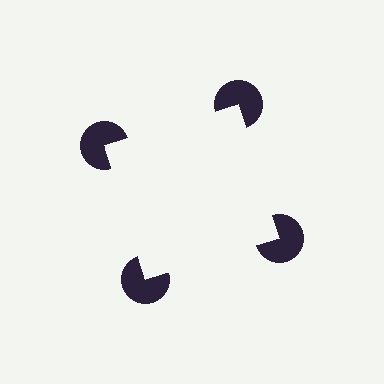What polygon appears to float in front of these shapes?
An illusory square — its edges are inferred from the aligned wedge cuts in the pac-man discs, not physically drawn.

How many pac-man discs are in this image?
There are 4 — one at each vertex of the illusory square.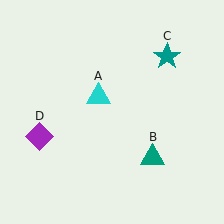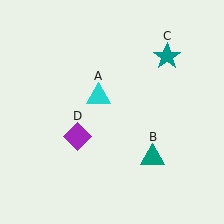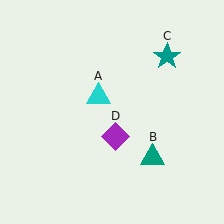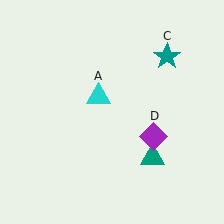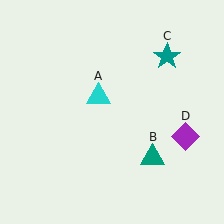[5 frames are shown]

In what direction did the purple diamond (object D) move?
The purple diamond (object D) moved right.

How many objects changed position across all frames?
1 object changed position: purple diamond (object D).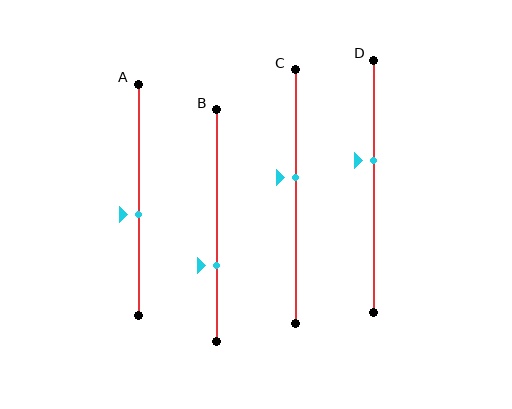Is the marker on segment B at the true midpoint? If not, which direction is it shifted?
No, the marker on segment B is shifted downward by about 17% of the segment length.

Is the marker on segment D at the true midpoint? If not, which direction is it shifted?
No, the marker on segment D is shifted upward by about 10% of the segment length.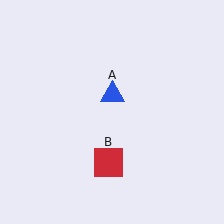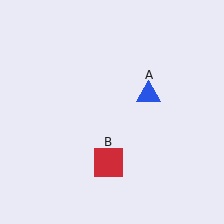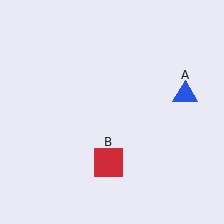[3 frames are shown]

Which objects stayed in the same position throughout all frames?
Red square (object B) remained stationary.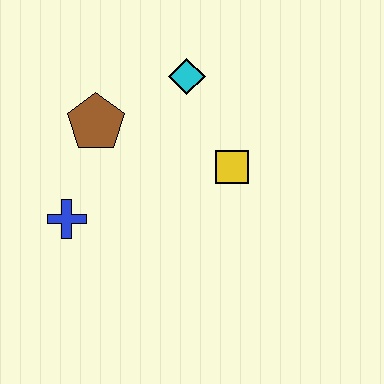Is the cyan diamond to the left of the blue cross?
No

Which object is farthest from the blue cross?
The cyan diamond is farthest from the blue cross.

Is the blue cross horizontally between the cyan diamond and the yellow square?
No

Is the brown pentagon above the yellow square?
Yes